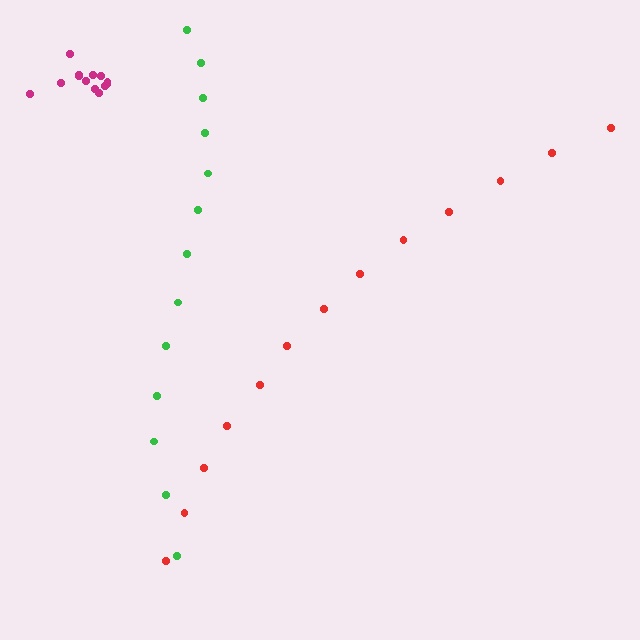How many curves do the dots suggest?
There are 3 distinct paths.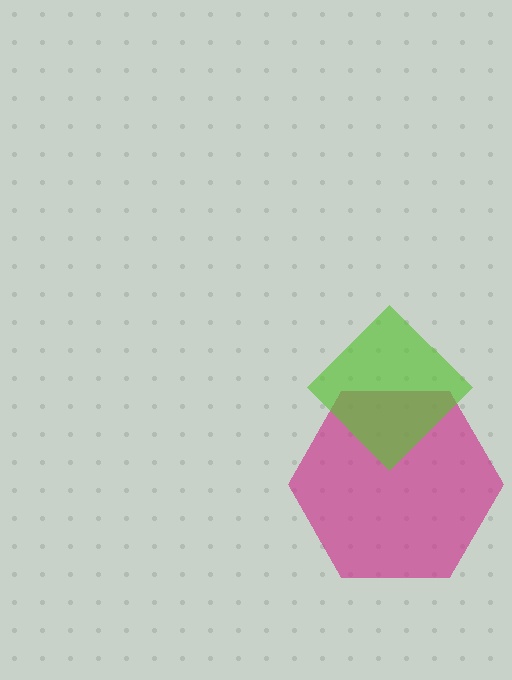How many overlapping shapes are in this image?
There are 2 overlapping shapes in the image.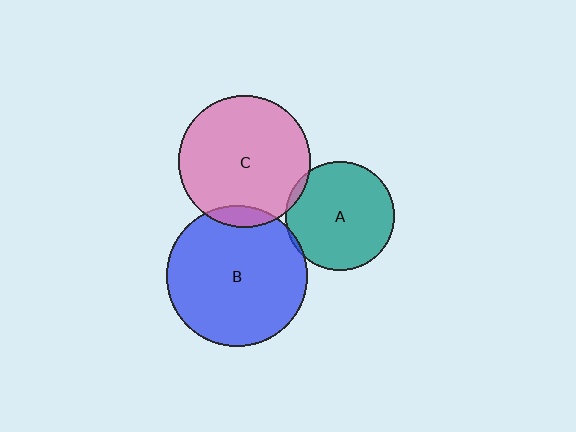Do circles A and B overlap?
Yes.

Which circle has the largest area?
Circle B (blue).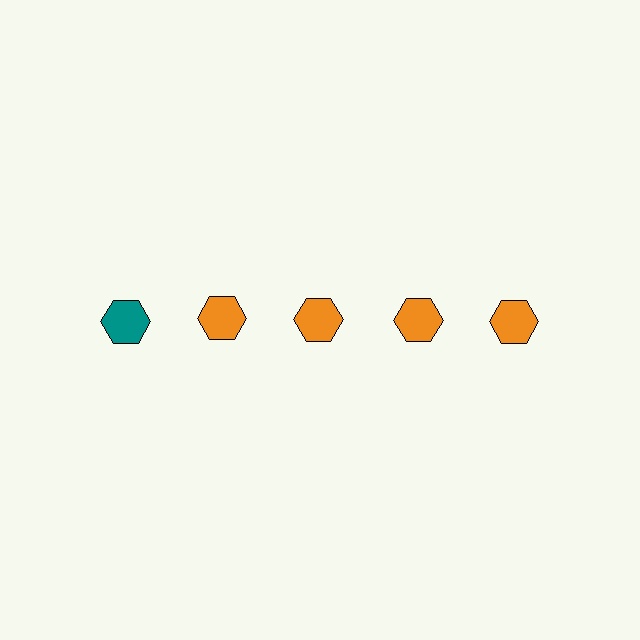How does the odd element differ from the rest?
It has a different color: teal instead of orange.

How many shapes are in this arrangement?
There are 5 shapes arranged in a grid pattern.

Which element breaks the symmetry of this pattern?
The teal hexagon in the top row, leftmost column breaks the symmetry. All other shapes are orange hexagons.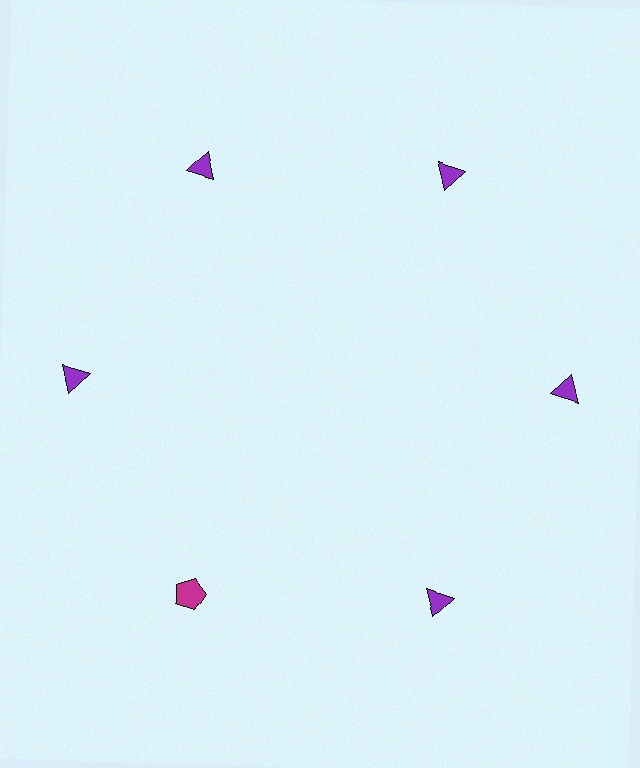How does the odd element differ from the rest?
It differs in both color (magenta instead of purple) and shape (pentagon instead of triangle).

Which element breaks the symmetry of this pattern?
The magenta pentagon at roughly the 7 o'clock position breaks the symmetry. All other shapes are purple triangles.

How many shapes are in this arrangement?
There are 6 shapes arranged in a ring pattern.